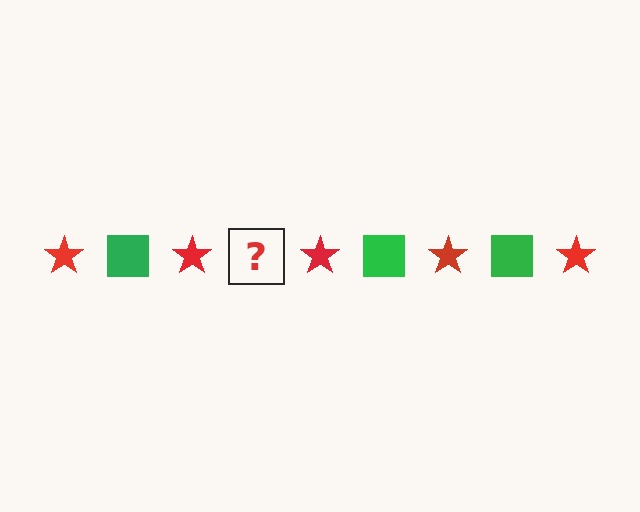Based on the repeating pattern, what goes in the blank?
The blank should be a green square.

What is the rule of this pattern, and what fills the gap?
The rule is that the pattern alternates between red star and green square. The gap should be filled with a green square.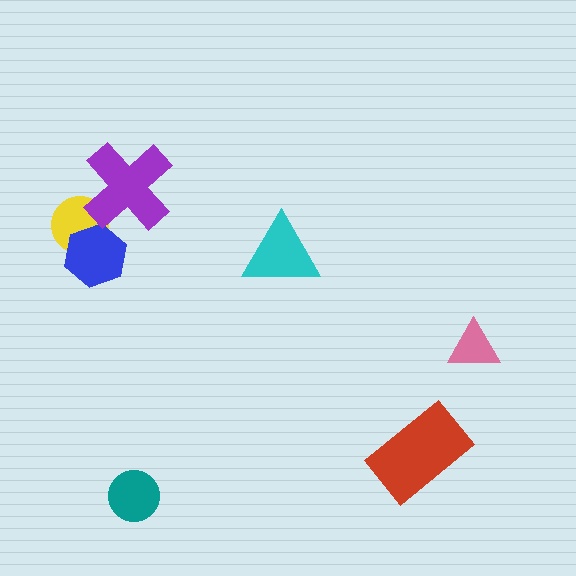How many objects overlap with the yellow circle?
2 objects overlap with the yellow circle.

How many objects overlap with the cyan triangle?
0 objects overlap with the cyan triangle.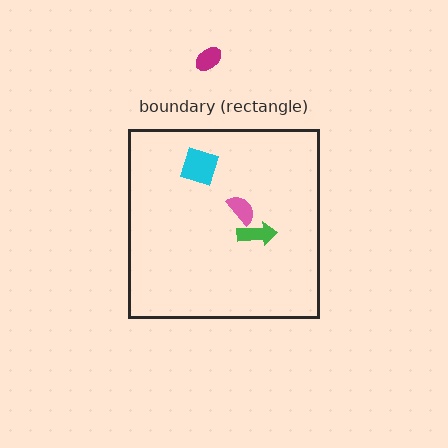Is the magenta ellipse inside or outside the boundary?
Outside.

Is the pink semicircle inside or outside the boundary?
Inside.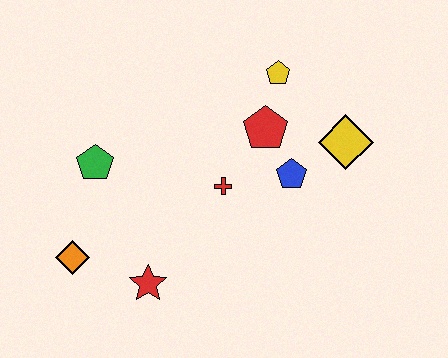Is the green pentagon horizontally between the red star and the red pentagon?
No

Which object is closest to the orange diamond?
The red star is closest to the orange diamond.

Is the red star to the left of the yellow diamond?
Yes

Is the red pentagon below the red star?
No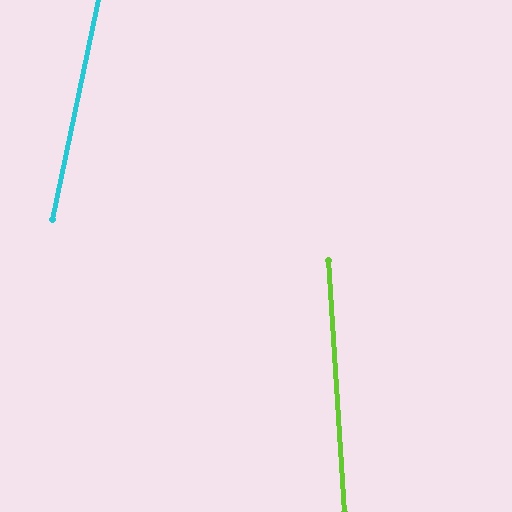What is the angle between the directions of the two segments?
Approximately 15 degrees.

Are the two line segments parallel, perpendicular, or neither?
Neither parallel nor perpendicular — they differ by about 15°.